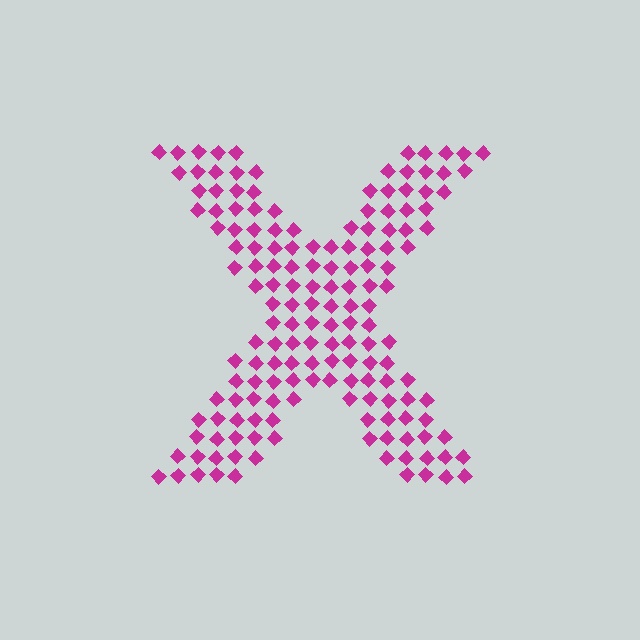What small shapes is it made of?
It is made of small diamonds.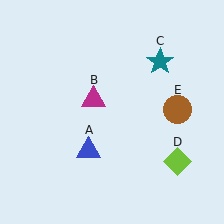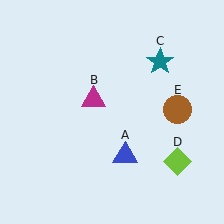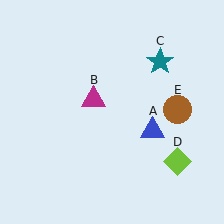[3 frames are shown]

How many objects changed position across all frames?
1 object changed position: blue triangle (object A).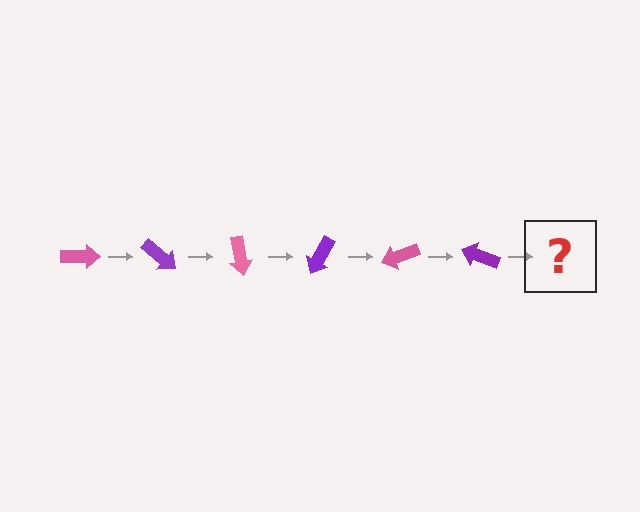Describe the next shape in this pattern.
It should be a pink arrow, rotated 240 degrees from the start.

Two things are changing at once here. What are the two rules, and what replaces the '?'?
The two rules are that it rotates 40 degrees each step and the color cycles through pink and purple. The '?' should be a pink arrow, rotated 240 degrees from the start.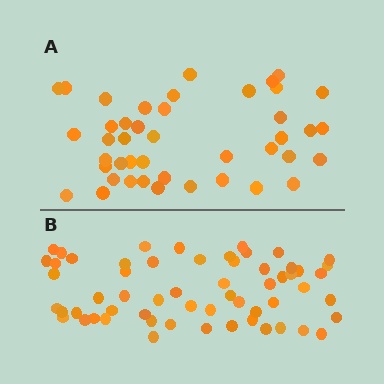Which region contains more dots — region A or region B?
Region B (the bottom region) has more dots.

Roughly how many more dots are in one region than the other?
Region B has approximately 15 more dots than region A.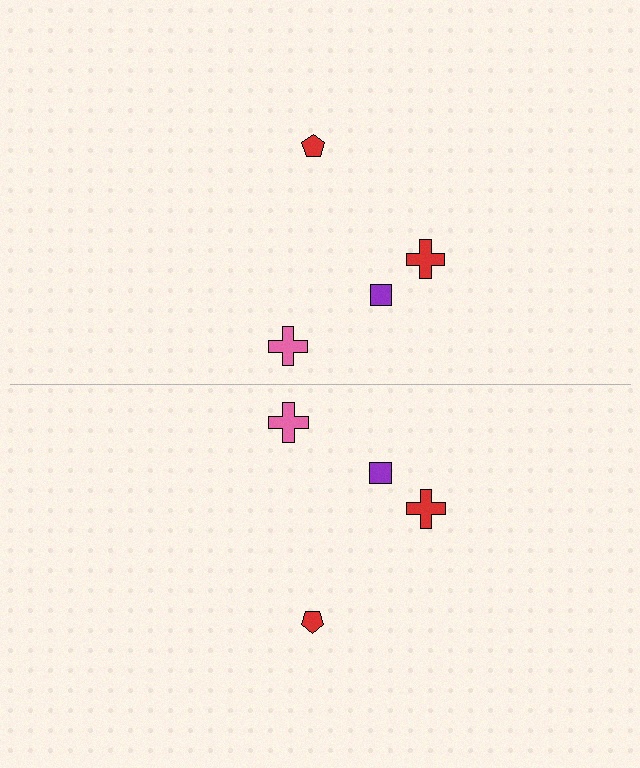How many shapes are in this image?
There are 8 shapes in this image.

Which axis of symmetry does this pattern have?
The pattern has a horizontal axis of symmetry running through the center of the image.